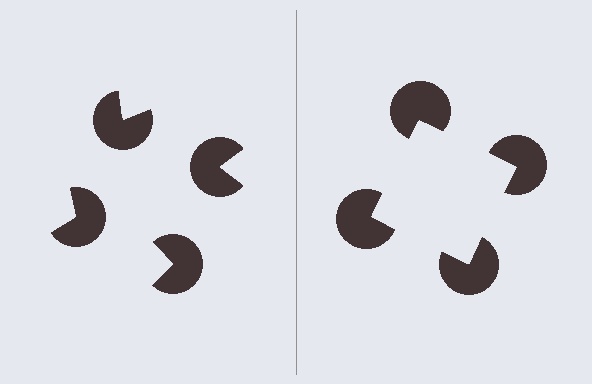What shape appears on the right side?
An illusory square.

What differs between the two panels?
The pac-man discs are positioned identically on both sides; only the wedge orientations differ. On the right they align to a square; on the left they are misaligned.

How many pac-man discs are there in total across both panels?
8 — 4 on each side.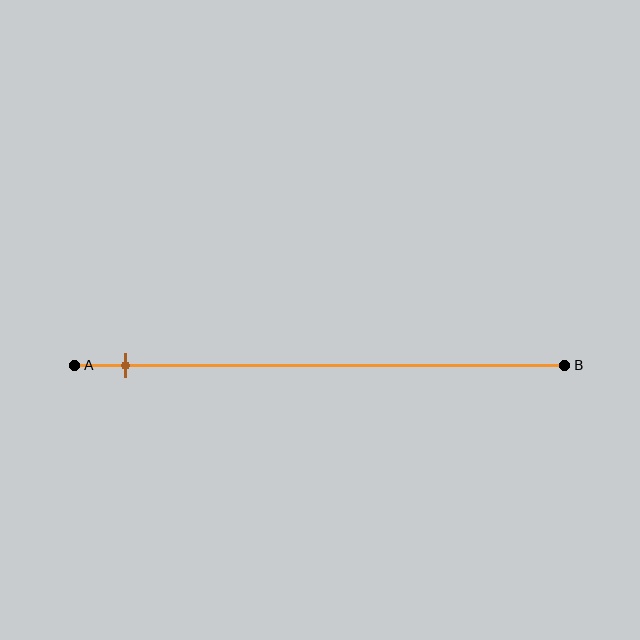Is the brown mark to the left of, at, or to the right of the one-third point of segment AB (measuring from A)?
The brown mark is to the left of the one-third point of segment AB.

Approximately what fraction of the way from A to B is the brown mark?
The brown mark is approximately 10% of the way from A to B.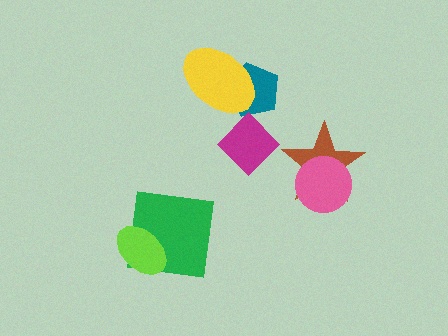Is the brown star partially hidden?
Yes, it is partially covered by another shape.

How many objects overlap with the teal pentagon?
2 objects overlap with the teal pentagon.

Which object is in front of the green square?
The lime ellipse is in front of the green square.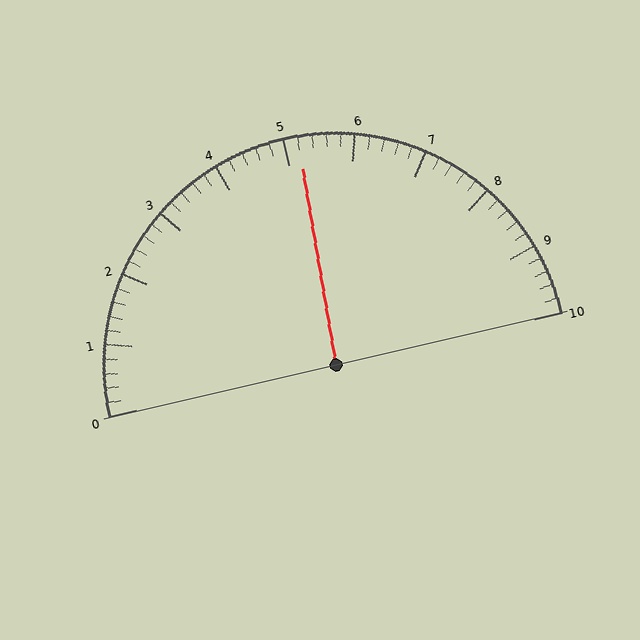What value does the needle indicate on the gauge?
The needle indicates approximately 5.2.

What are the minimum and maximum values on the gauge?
The gauge ranges from 0 to 10.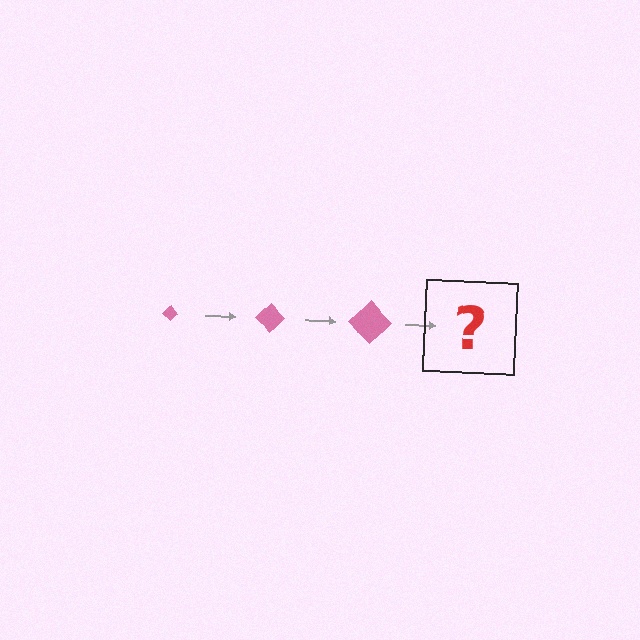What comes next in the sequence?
The next element should be a pink diamond, larger than the previous one.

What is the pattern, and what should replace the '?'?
The pattern is that the diamond gets progressively larger each step. The '?' should be a pink diamond, larger than the previous one.